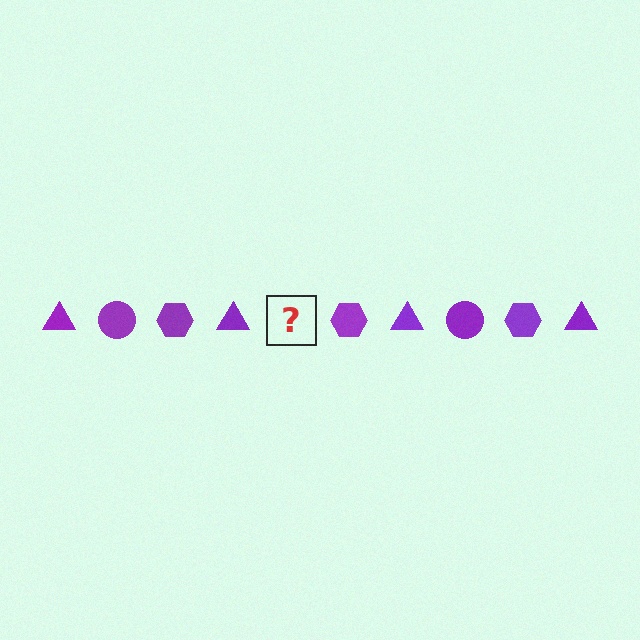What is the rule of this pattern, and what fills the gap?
The rule is that the pattern cycles through triangle, circle, hexagon shapes in purple. The gap should be filled with a purple circle.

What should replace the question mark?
The question mark should be replaced with a purple circle.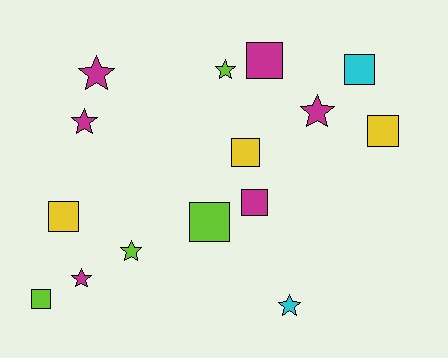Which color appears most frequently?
Magenta, with 6 objects.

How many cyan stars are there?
There is 1 cyan star.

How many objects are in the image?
There are 15 objects.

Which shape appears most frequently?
Square, with 8 objects.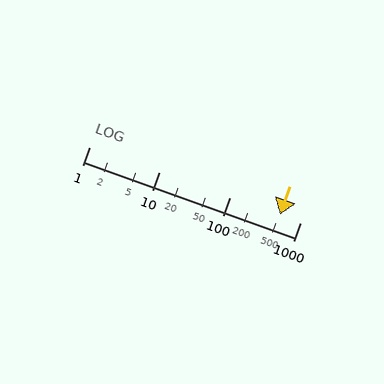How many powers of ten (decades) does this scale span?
The scale spans 3 decades, from 1 to 1000.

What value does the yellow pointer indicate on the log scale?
The pointer indicates approximately 520.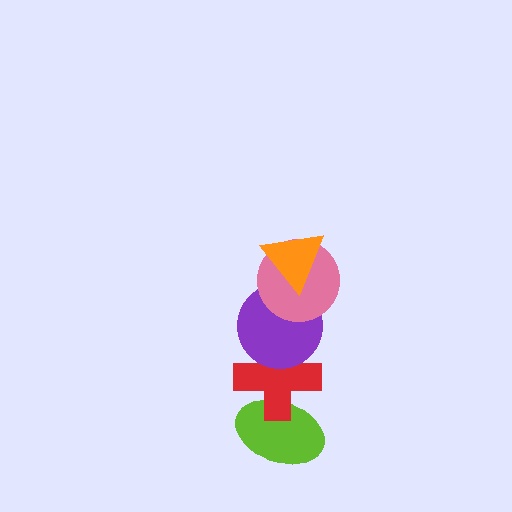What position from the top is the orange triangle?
The orange triangle is 1st from the top.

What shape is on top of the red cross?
The purple circle is on top of the red cross.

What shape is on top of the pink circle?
The orange triangle is on top of the pink circle.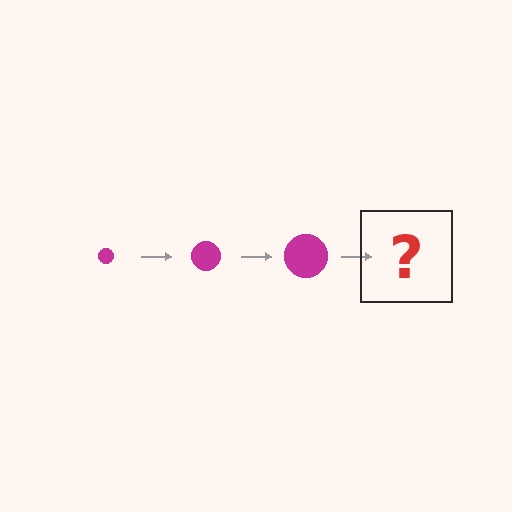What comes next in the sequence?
The next element should be a magenta circle, larger than the previous one.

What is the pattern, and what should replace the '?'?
The pattern is that the circle gets progressively larger each step. The '?' should be a magenta circle, larger than the previous one.